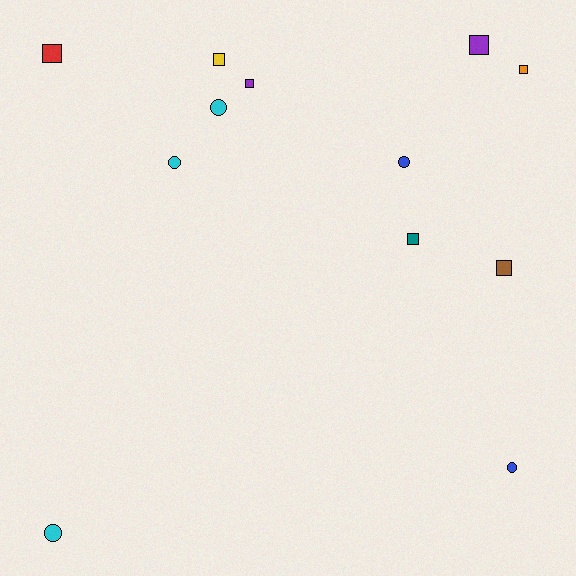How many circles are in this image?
There are 5 circles.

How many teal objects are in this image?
There is 1 teal object.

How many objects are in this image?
There are 12 objects.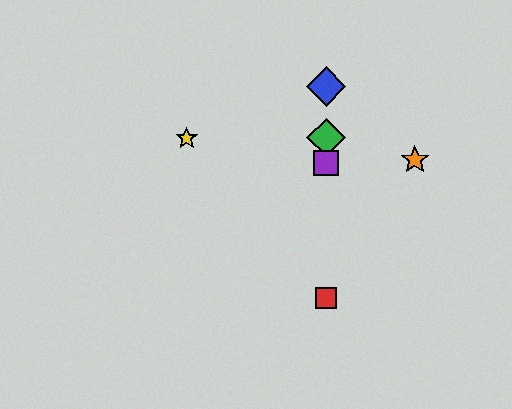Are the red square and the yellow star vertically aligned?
No, the red square is at x≈326 and the yellow star is at x≈187.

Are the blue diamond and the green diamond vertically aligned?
Yes, both are at x≈326.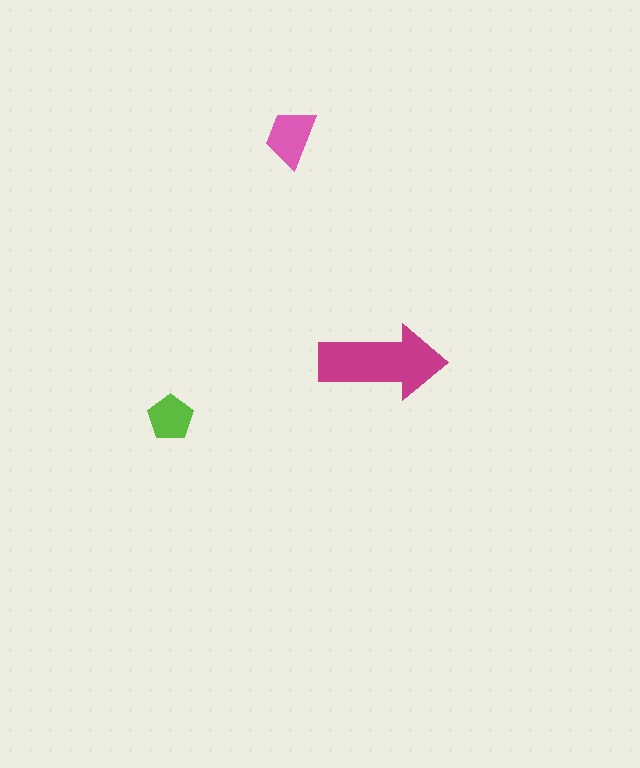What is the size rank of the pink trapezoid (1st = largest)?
2nd.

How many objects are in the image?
There are 3 objects in the image.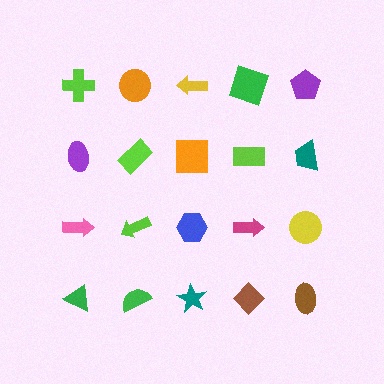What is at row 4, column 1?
A green triangle.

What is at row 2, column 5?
A teal trapezoid.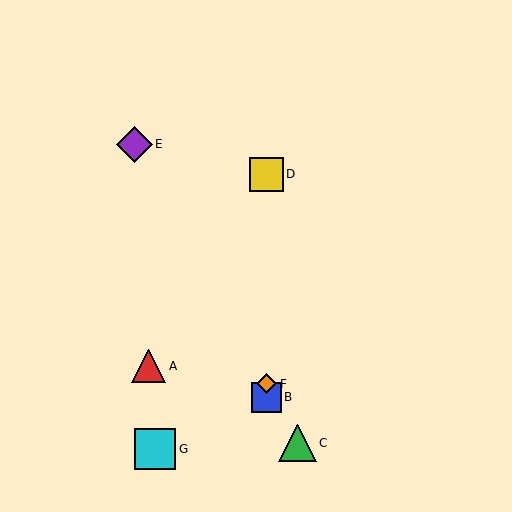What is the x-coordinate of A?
Object A is at x≈149.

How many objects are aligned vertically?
3 objects (B, D, F) are aligned vertically.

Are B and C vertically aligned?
No, B is at x≈266 and C is at x≈297.